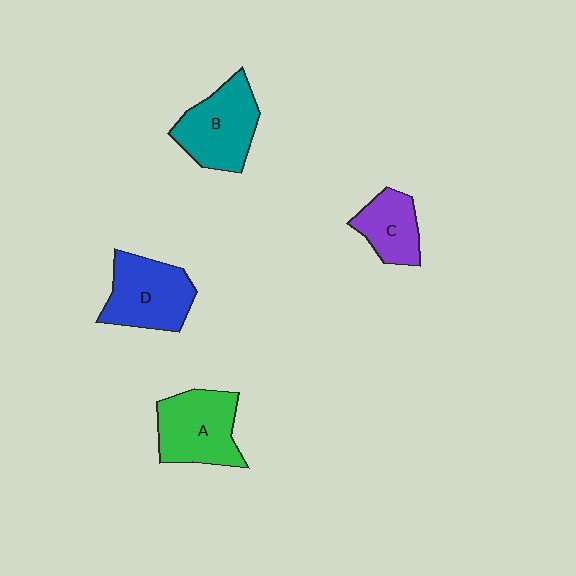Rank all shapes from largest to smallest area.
From largest to smallest: B (teal), A (green), D (blue), C (purple).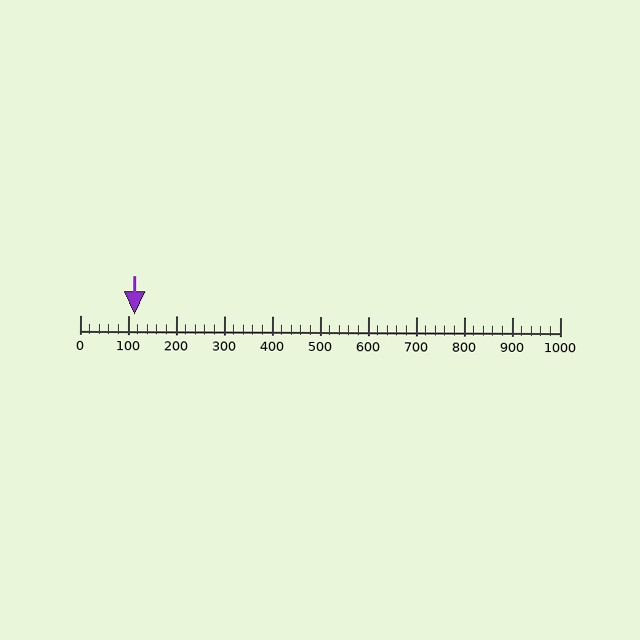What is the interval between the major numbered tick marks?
The major tick marks are spaced 100 units apart.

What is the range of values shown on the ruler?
The ruler shows values from 0 to 1000.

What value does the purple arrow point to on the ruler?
The purple arrow points to approximately 114.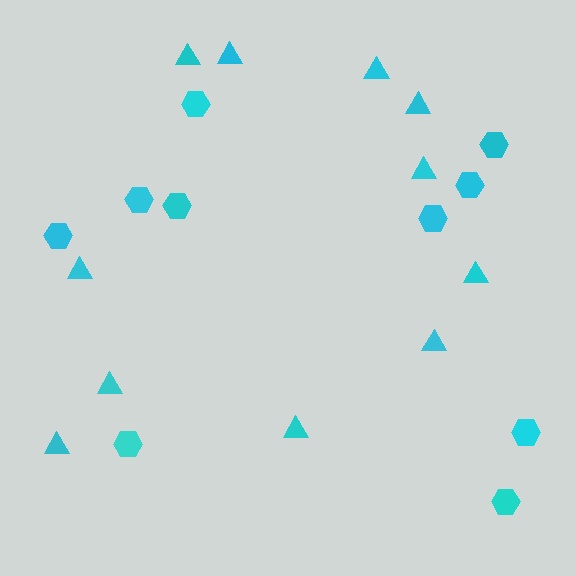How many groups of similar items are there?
There are 2 groups: one group of hexagons (10) and one group of triangles (11).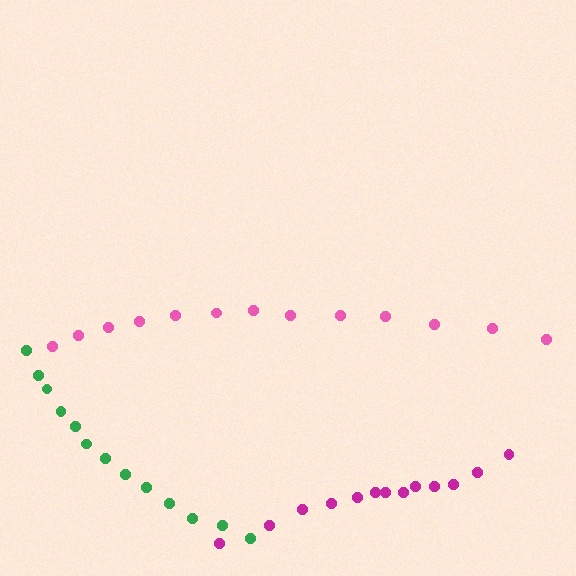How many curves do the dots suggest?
There are 3 distinct paths.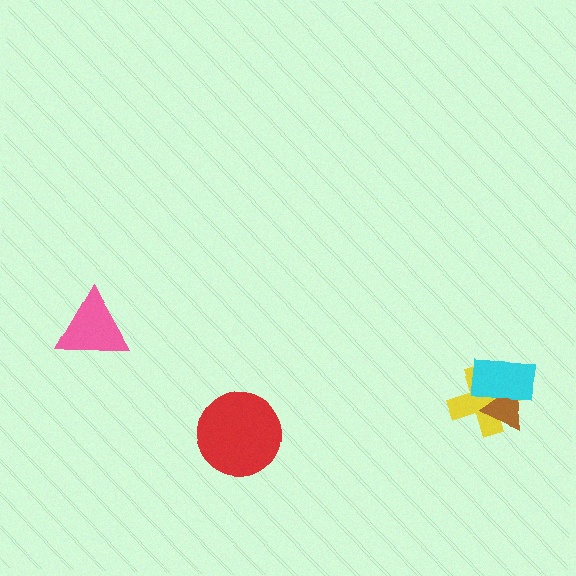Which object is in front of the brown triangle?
The cyan rectangle is in front of the brown triangle.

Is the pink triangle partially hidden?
No, no other shape covers it.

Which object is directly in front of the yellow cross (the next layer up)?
The brown triangle is directly in front of the yellow cross.